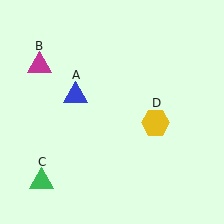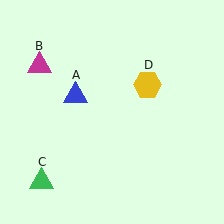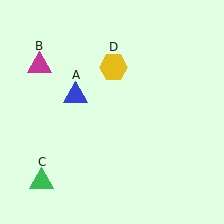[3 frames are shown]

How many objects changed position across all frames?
1 object changed position: yellow hexagon (object D).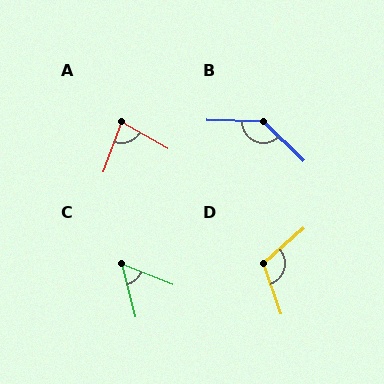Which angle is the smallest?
C, at approximately 53 degrees.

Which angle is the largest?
B, at approximately 137 degrees.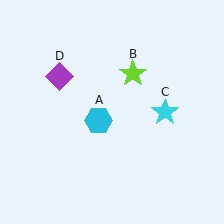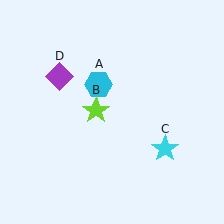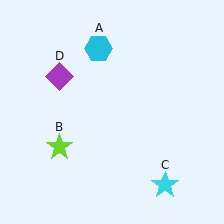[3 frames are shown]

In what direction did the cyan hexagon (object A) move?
The cyan hexagon (object A) moved up.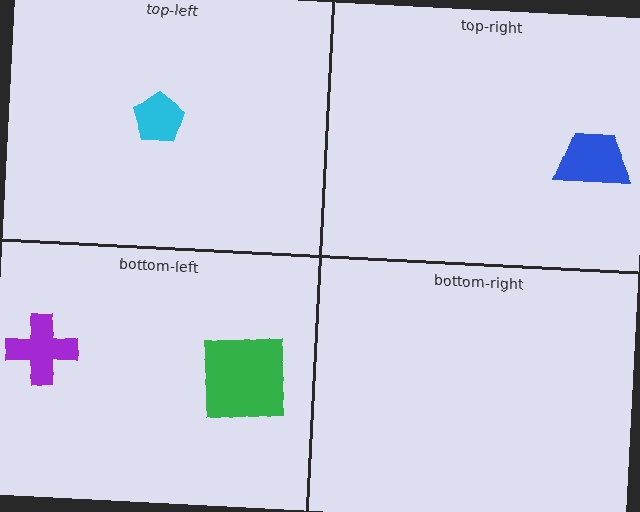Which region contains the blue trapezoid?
The top-right region.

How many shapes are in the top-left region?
1.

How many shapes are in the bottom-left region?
2.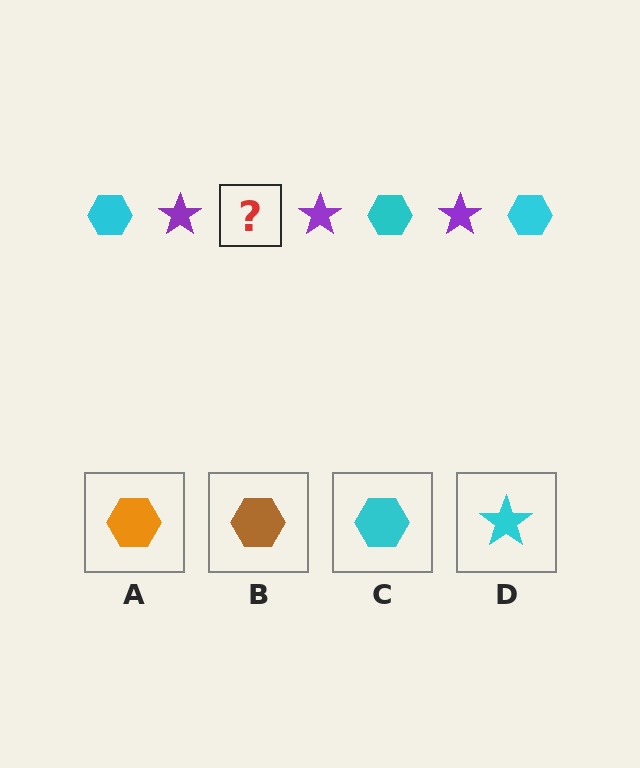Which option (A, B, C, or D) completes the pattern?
C.